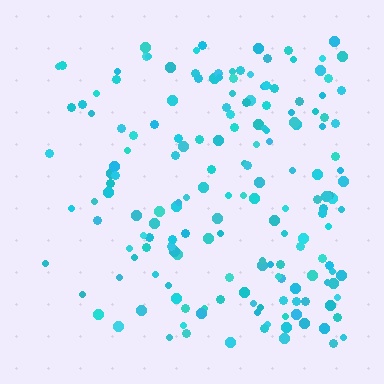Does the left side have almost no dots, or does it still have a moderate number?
Still a moderate number, just noticeably fewer than the right.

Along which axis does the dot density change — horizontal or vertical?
Horizontal.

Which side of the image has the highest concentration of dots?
The right.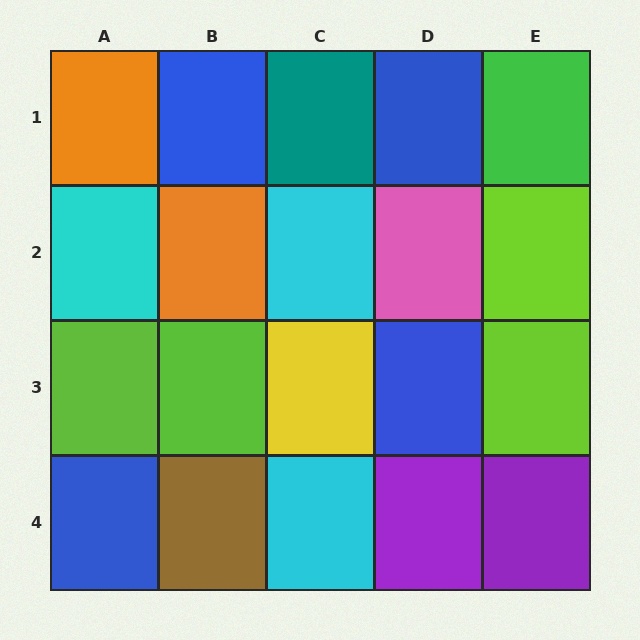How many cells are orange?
2 cells are orange.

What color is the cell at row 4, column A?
Blue.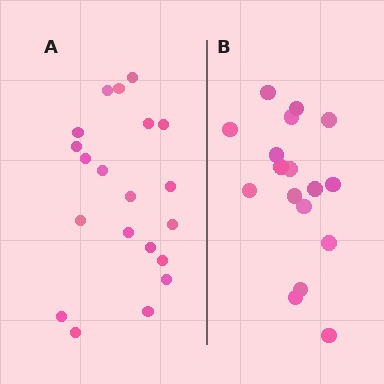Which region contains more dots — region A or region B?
Region A (the left region) has more dots.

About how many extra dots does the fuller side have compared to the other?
Region A has just a few more — roughly 2 or 3 more dots than region B.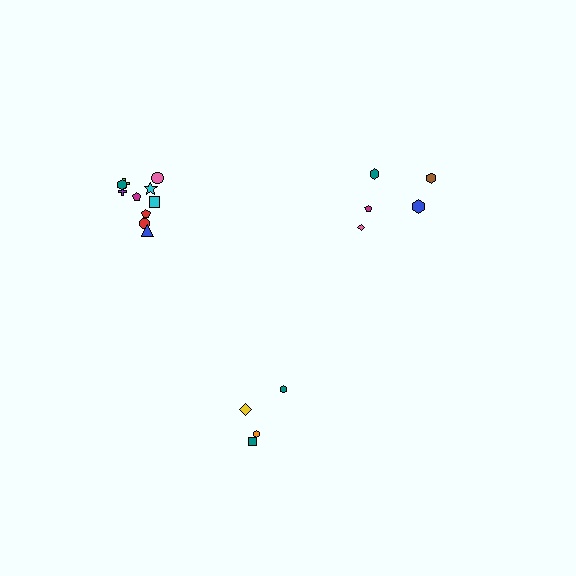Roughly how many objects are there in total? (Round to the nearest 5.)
Roughly 20 objects in total.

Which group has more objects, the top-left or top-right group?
The top-left group.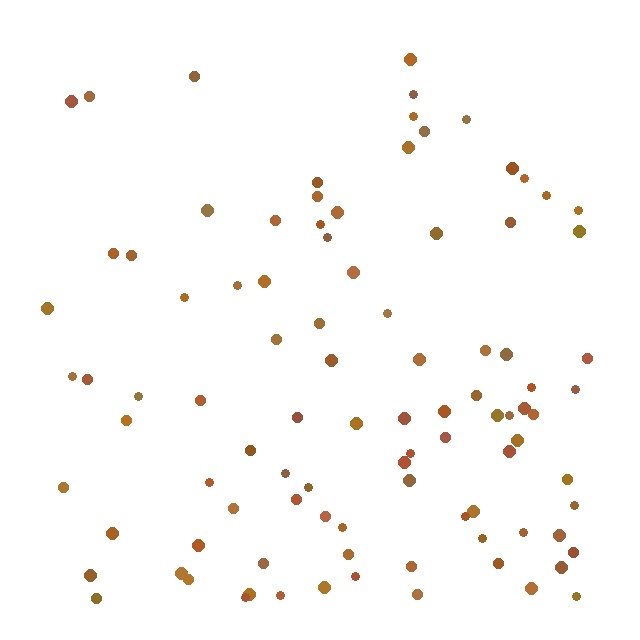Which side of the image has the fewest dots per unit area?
The top.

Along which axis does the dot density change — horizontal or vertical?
Vertical.